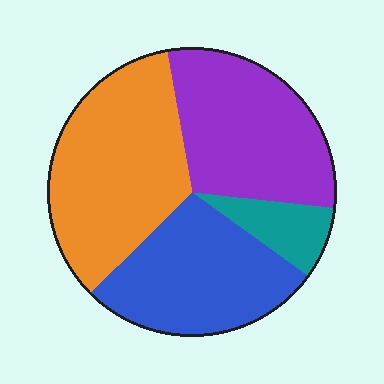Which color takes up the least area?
Teal, at roughly 10%.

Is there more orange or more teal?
Orange.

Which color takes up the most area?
Orange, at roughly 35%.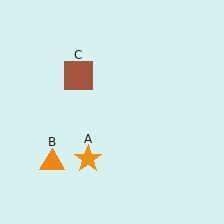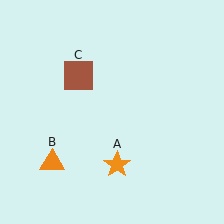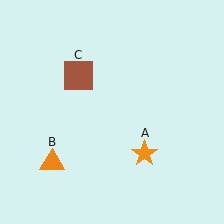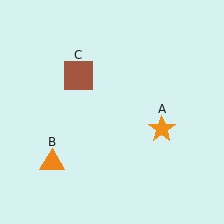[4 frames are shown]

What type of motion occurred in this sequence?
The orange star (object A) rotated counterclockwise around the center of the scene.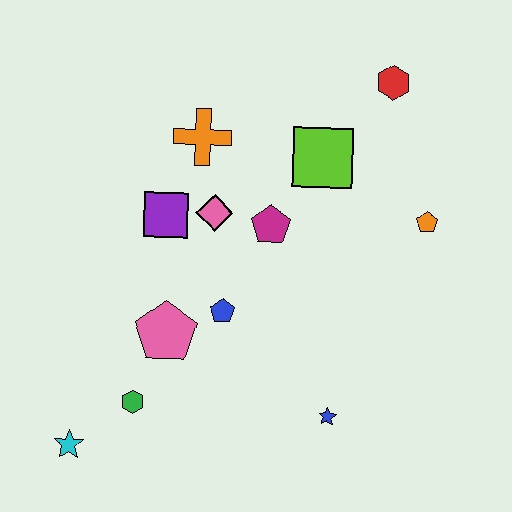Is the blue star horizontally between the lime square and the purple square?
No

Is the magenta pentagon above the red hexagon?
No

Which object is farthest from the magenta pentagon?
The cyan star is farthest from the magenta pentagon.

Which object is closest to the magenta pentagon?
The pink diamond is closest to the magenta pentagon.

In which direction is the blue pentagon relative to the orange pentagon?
The blue pentagon is to the left of the orange pentagon.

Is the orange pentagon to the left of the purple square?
No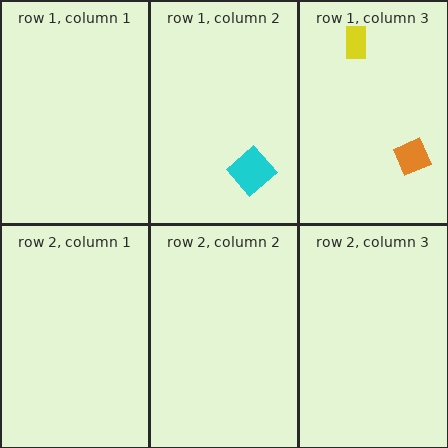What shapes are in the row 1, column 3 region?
The yellow rectangle, the orange diamond.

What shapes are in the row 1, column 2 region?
The cyan diamond.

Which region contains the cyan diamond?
The row 1, column 2 region.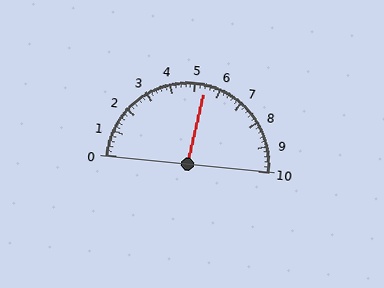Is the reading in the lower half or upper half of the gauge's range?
The reading is in the upper half of the range (0 to 10).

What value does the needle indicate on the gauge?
The needle indicates approximately 5.4.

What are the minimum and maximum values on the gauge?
The gauge ranges from 0 to 10.